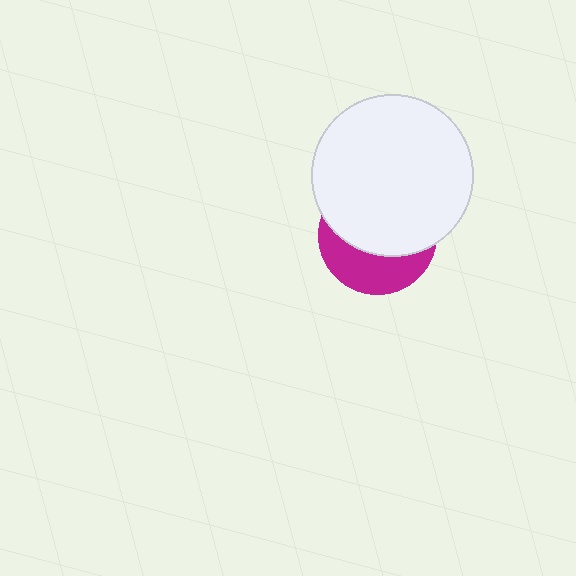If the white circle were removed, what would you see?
You would see the complete magenta circle.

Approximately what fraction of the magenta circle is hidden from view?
Roughly 63% of the magenta circle is hidden behind the white circle.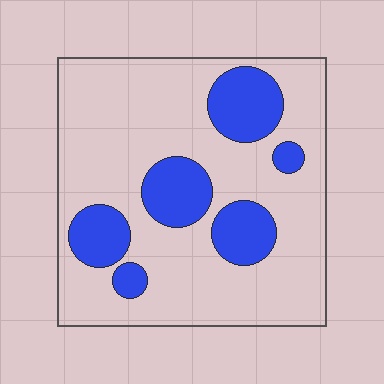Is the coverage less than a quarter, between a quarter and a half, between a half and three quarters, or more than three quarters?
Less than a quarter.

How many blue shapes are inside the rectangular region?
6.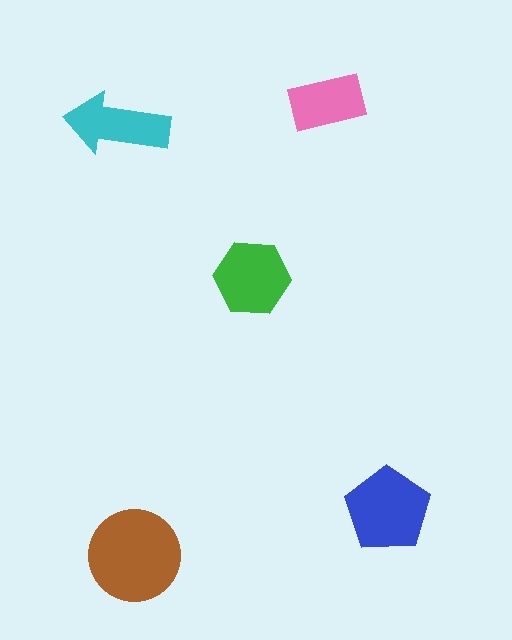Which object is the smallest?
The pink rectangle.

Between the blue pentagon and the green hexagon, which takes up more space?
The blue pentagon.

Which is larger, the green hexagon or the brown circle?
The brown circle.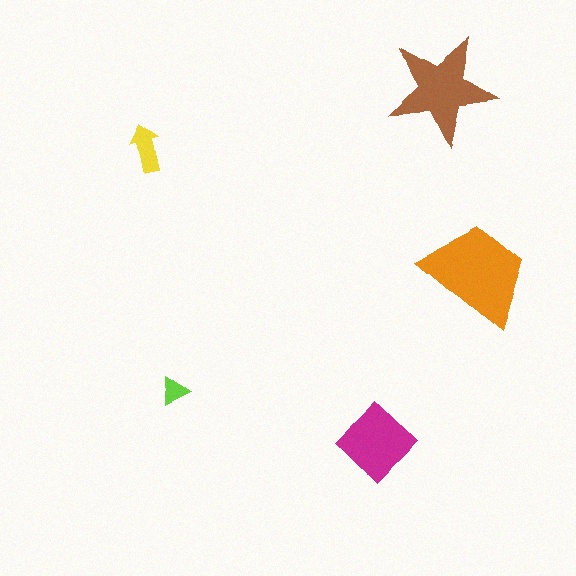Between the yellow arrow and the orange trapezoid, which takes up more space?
The orange trapezoid.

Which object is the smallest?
The lime triangle.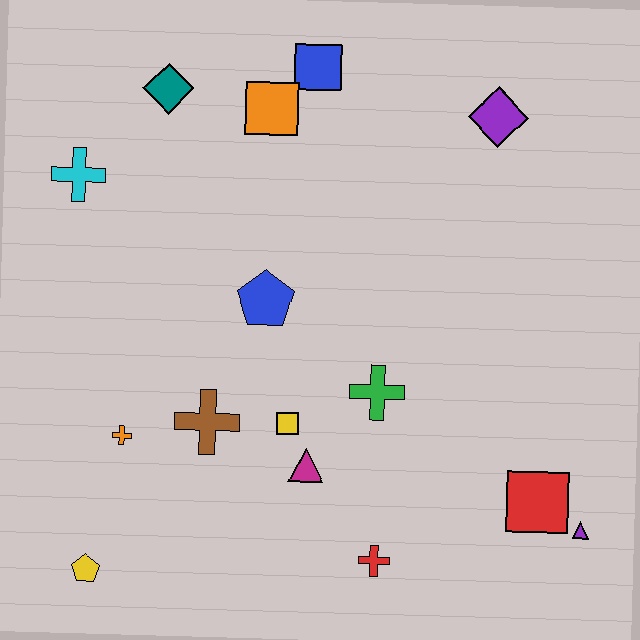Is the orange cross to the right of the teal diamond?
No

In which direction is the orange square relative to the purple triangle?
The orange square is above the purple triangle.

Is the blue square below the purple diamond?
No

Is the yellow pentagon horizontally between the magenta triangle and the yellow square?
No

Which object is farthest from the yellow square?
The purple diamond is farthest from the yellow square.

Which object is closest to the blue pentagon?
The yellow square is closest to the blue pentagon.